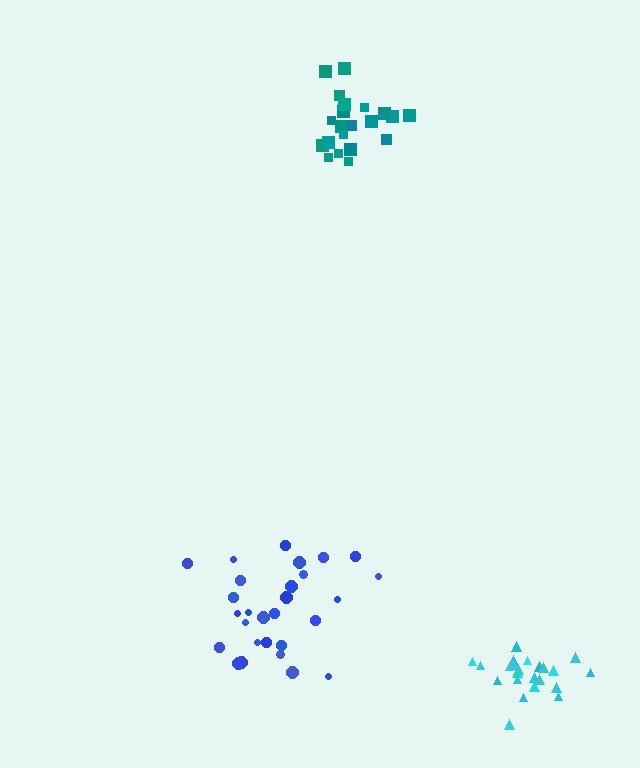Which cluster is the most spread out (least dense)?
Blue.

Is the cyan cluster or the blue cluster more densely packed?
Cyan.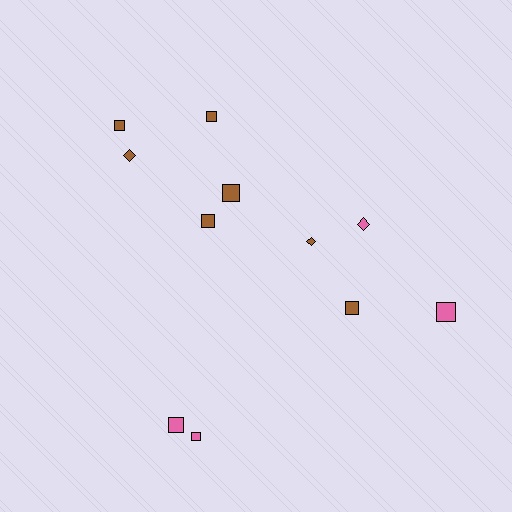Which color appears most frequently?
Brown, with 7 objects.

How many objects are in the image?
There are 11 objects.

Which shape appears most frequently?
Square, with 8 objects.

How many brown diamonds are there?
There are 2 brown diamonds.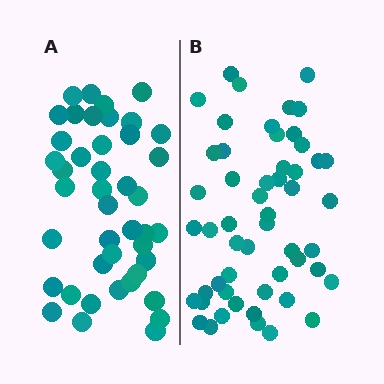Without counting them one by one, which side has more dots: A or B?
Region B (the right region) has more dots.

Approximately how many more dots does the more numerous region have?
Region B has roughly 10 or so more dots than region A.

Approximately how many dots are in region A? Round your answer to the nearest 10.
About 40 dots. (The exact count is 43, which rounds to 40.)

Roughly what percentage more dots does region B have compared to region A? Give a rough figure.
About 25% more.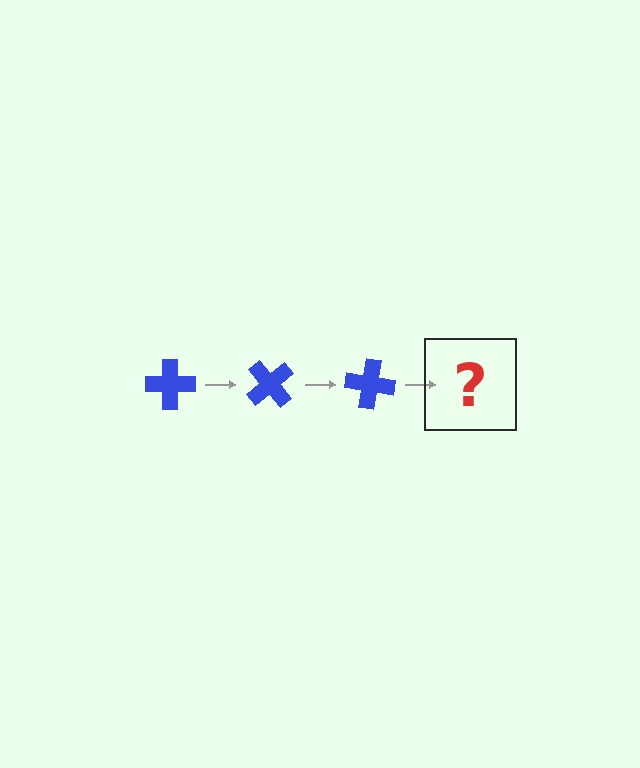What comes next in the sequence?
The next element should be a blue cross rotated 150 degrees.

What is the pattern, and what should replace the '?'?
The pattern is that the cross rotates 50 degrees each step. The '?' should be a blue cross rotated 150 degrees.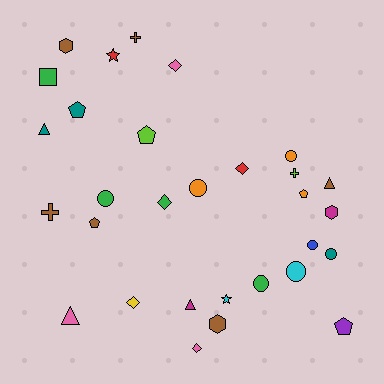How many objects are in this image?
There are 30 objects.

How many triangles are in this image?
There are 4 triangles.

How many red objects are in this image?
There are 2 red objects.